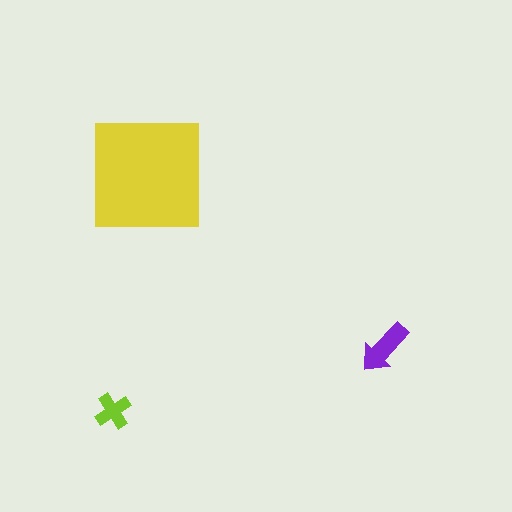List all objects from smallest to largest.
The lime cross, the purple arrow, the yellow square.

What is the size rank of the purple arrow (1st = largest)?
2nd.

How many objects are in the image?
There are 3 objects in the image.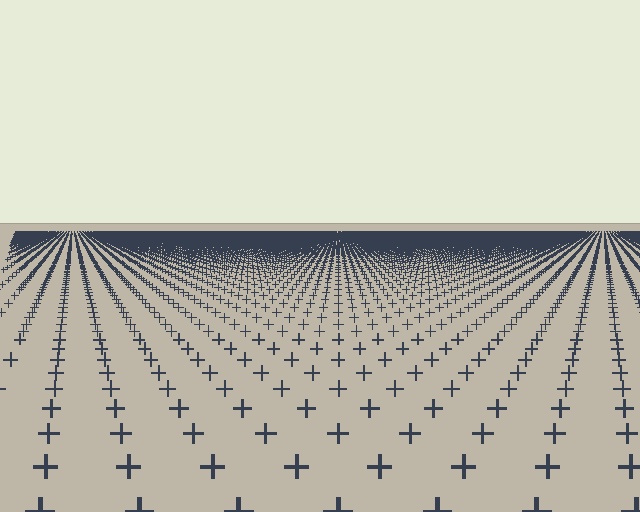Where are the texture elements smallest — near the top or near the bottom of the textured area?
Near the top.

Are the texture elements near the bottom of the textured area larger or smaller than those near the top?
Larger. Near the bottom, elements are closer to the viewer and appear at a bigger on-screen size.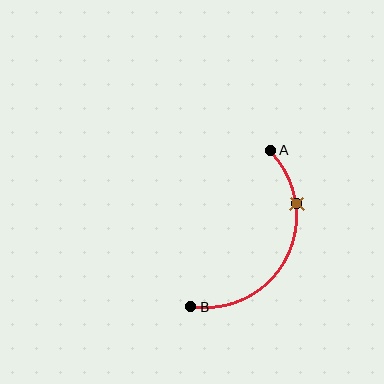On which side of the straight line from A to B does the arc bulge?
The arc bulges to the right of the straight line connecting A and B.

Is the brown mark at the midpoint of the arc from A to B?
No. The brown mark lies on the arc but is closer to endpoint A. The arc midpoint would be at the point on the curve equidistant along the arc from both A and B.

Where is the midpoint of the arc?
The arc midpoint is the point on the curve farthest from the straight line joining A and B. It sits to the right of that line.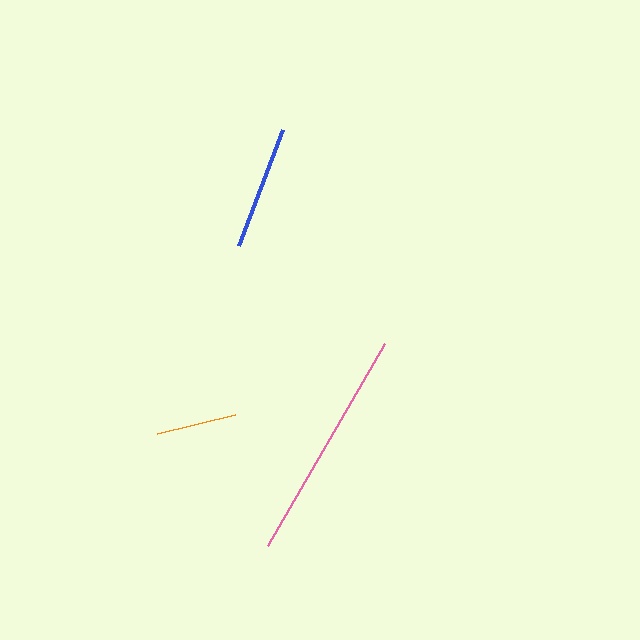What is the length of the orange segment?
The orange segment is approximately 80 pixels long.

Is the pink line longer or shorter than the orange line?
The pink line is longer than the orange line.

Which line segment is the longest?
The pink line is the longest at approximately 234 pixels.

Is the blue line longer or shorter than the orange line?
The blue line is longer than the orange line.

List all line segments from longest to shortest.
From longest to shortest: pink, blue, orange.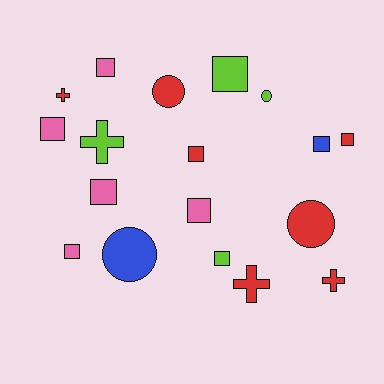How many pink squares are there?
There are 5 pink squares.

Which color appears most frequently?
Red, with 7 objects.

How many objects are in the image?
There are 18 objects.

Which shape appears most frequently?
Square, with 10 objects.